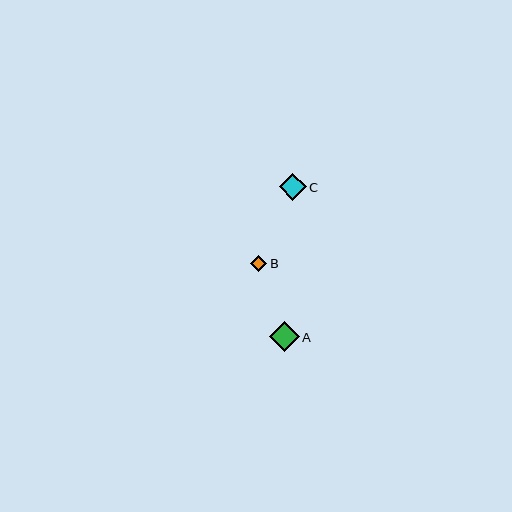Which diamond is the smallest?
Diamond B is the smallest with a size of approximately 16 pixels.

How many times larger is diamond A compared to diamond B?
Diamond A is approximately 1.8 times the size of diamond B.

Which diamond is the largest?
Diamond A is the largest with a size of approximately 30 pixels.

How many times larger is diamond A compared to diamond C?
Diamond A is approximately 1.1 times the size of diamond C.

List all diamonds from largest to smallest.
From largest to smallest: A, C, B.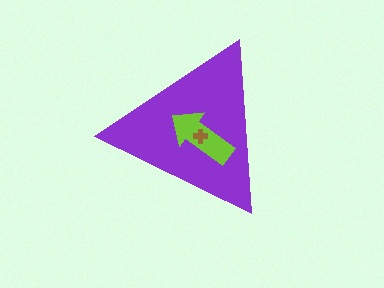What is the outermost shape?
The purple triangle.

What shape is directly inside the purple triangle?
The lime arrow.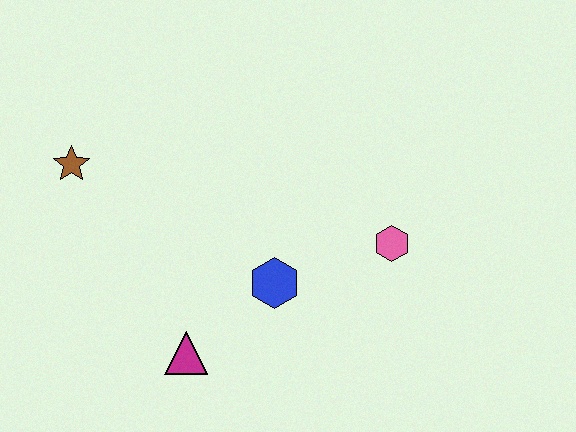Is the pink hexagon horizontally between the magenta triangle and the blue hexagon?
No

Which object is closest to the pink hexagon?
The blue hexagon is closest to the pink hexagon.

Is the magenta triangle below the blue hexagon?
Yes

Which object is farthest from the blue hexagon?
The brown star is farthest from the blue hexagon.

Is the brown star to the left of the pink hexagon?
Yes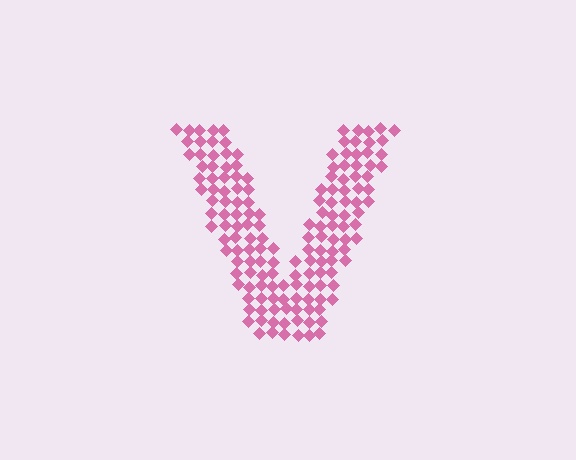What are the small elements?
The small elements are diamonds.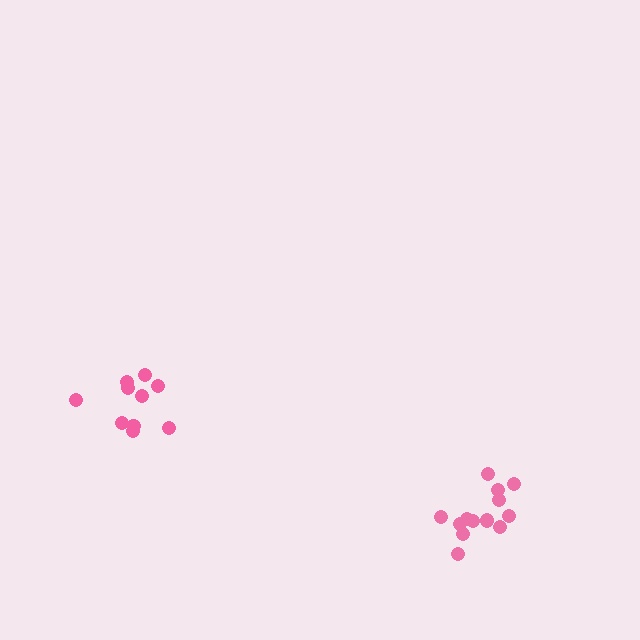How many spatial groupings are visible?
There are 2 spatial groupings.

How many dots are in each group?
Group 1: 10 dots, Group 2: 13 dots (23 total).